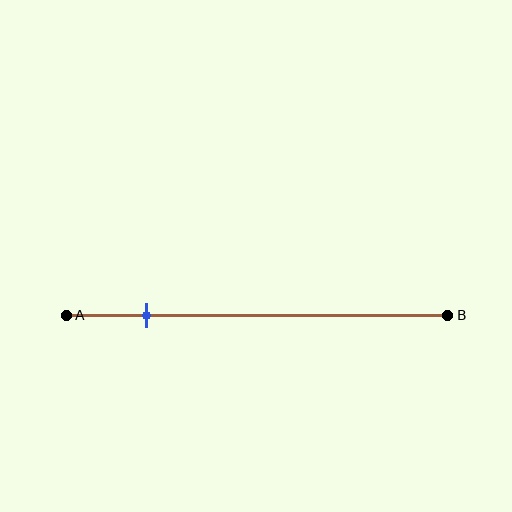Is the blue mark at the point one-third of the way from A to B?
No, the mark is at about 20% from A, not at the 33% one-third point.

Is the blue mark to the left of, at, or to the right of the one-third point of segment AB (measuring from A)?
The blue mark is to the left of the one-third point of segment AB.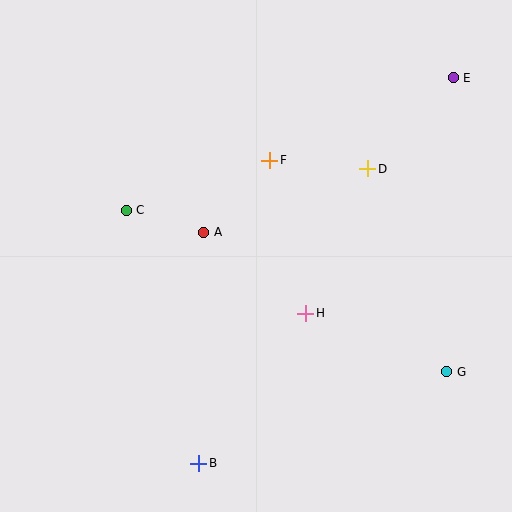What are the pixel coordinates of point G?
Point G is at (447, 372).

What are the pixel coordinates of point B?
Point B is at (199, 463).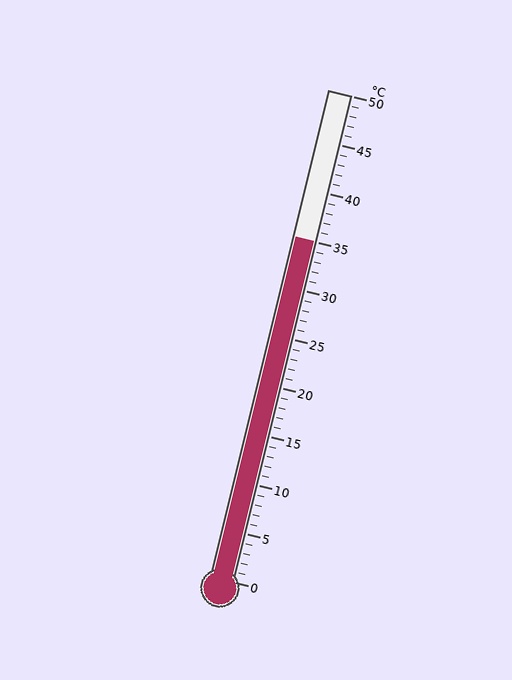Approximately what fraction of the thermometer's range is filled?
The thermometer is filled to approximately 70% of its range.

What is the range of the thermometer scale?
The thermometer scale ranges from 0°C to 50°C.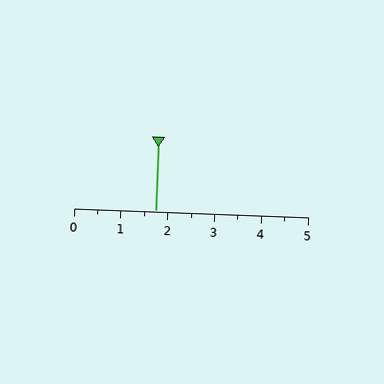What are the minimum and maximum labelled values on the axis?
The axis runs from 0 to 5.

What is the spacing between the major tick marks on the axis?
The major ticks are spaced 1 apart.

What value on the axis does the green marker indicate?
The marker indicates approximately 1.8.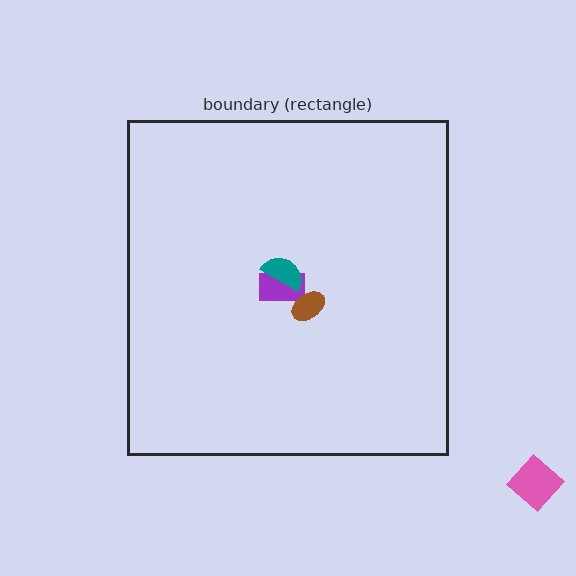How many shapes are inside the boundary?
3 inside, 1 outside.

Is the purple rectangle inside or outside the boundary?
Inside.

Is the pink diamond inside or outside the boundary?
Outside.